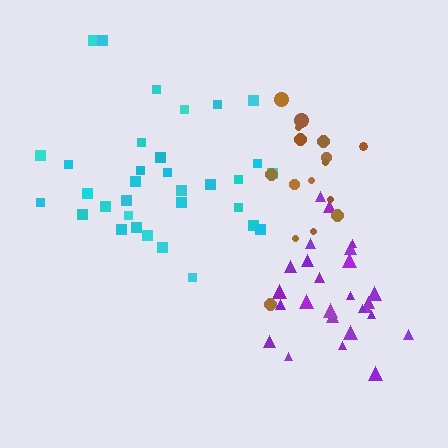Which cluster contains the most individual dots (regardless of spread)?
Cyan (33).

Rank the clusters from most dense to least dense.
purple, brown, cyan.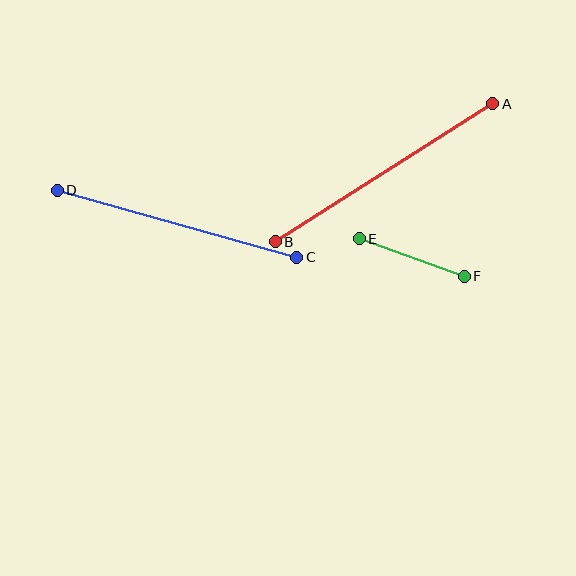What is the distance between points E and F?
The distance is approximately 112 pixels.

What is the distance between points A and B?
The distance is approximately 258 pixels.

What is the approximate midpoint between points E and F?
The midpoint is at approximately (412, 257) pixels.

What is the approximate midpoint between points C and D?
The midpoint is at approximately (177, 224) pixels.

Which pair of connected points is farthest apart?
Points A and B are farthest apart.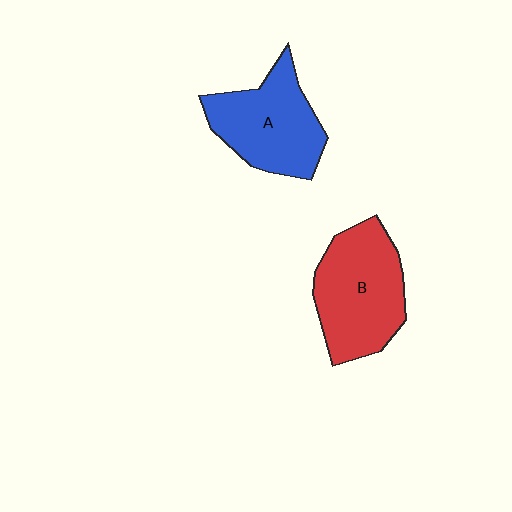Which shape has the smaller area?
Shape A (blue).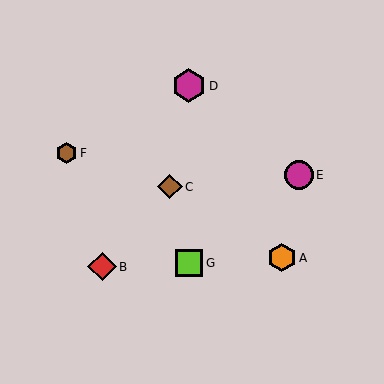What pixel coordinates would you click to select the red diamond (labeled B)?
Click at (102, 267) to select the red diamond B.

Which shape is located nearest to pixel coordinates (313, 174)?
The magenta circle (labeled E) at (299, 175) is nearest to that location.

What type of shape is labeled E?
Shape E is a magenta circle.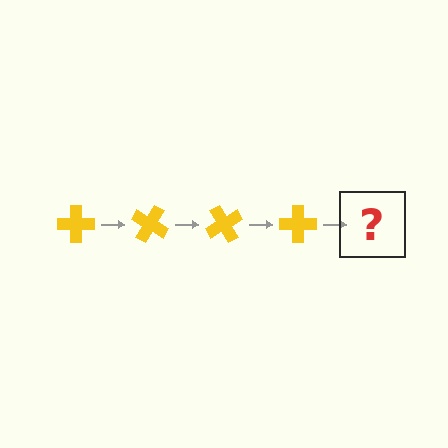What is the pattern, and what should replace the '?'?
The pattern is that the cross rotates 30 degrees each step. The '?' should be a yellow cross rotated 120 degrees.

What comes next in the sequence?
The next element should be a yellow cross rotated 120 degrees.